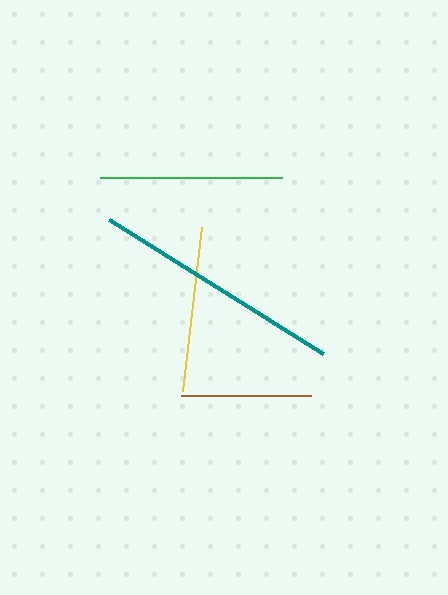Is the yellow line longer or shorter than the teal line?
The teal line is longer than the yellow line.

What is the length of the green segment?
The green segment is approximately 182 pixels long.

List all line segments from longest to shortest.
From longest to shortest: teal, green, yellow, brown.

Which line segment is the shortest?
The brown line is the shortest at approximately 130 pixels.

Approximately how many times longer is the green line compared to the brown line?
The green line is approximately 1.4 times the length of the brown line.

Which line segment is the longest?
The teal line is the longest at approximately 252 pixels.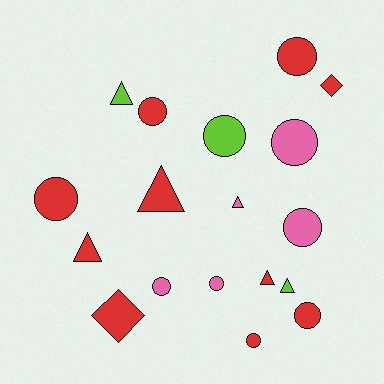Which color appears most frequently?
Red, with 10 objects.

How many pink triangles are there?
There is 1 pink triangle.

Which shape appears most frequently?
Circle, with 10 objects.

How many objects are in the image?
There are 18 objects.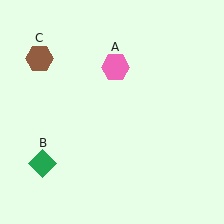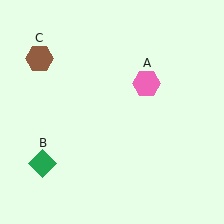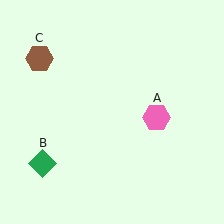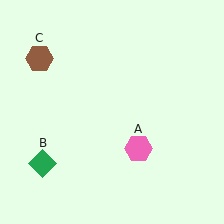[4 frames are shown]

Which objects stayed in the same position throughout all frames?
Green diamond (object B) and brown hexagon (object C) remained stationary.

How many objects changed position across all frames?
1 object changed position: pink hexagon (object A).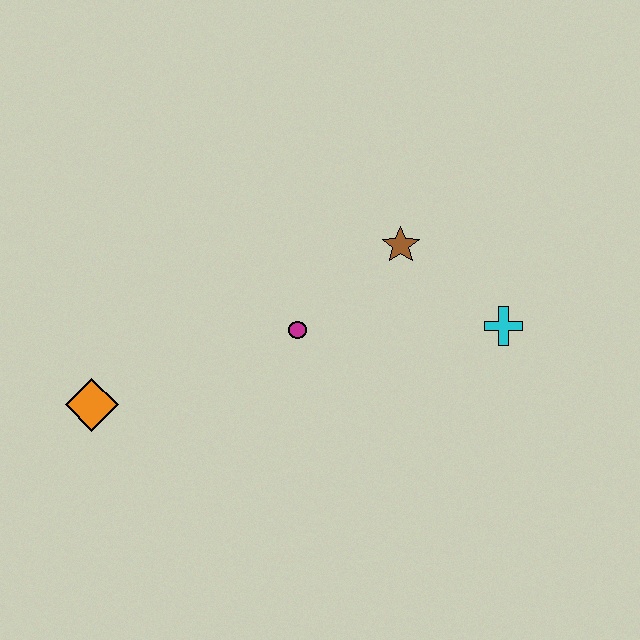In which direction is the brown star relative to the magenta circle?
The brown star is to the right of the magenta circle.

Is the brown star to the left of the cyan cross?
Yes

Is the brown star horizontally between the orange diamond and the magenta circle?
No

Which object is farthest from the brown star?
The orange diamond is farthest from the brown star.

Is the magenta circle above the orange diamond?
Yes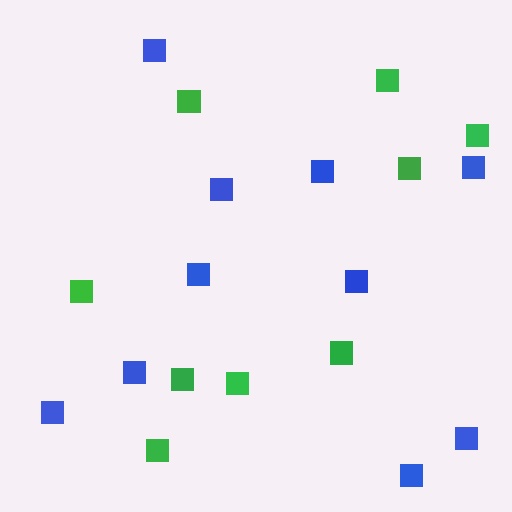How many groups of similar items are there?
There are 2 groups: one group of green squares (9) and one group of blue squares (10).